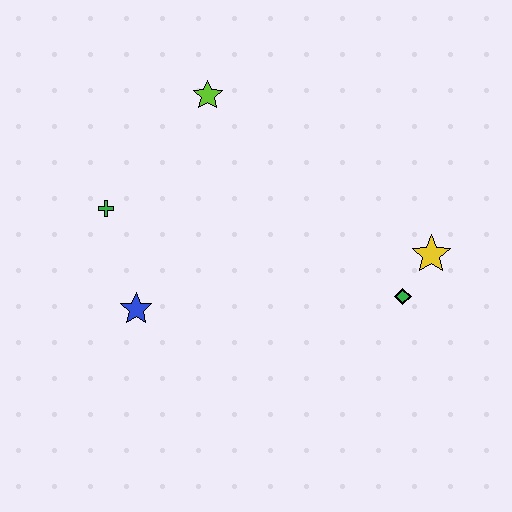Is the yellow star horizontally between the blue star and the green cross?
No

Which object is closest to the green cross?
The blue star is closest to the green cross.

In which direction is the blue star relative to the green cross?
The blue star is below the green cross.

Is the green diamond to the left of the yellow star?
Yes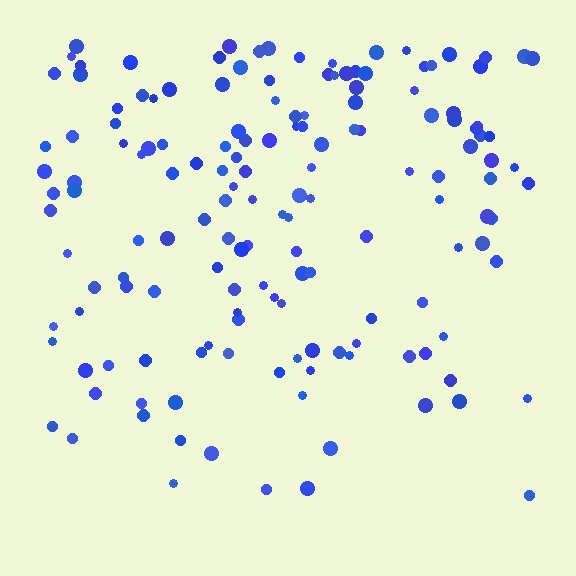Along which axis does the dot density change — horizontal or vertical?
Vertical.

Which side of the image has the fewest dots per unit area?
The bottom.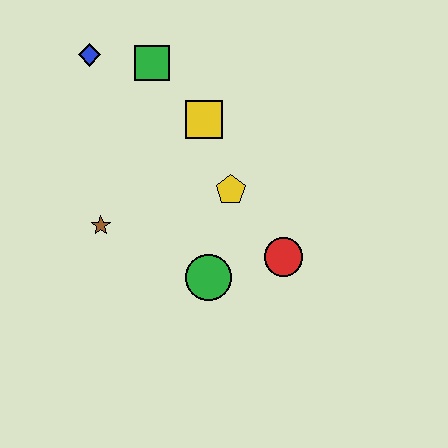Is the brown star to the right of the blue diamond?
Yes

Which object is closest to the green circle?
The red circle is closest to the green circle.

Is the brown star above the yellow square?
No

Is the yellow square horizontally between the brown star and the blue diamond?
No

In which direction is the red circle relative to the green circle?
The red circle is to the right of the green circle.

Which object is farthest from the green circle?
The blue diamond is farthest from the green circle.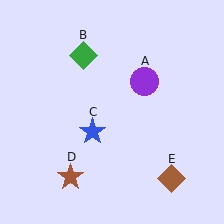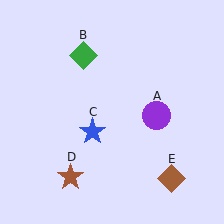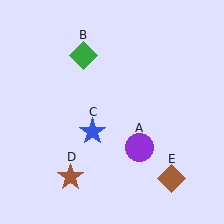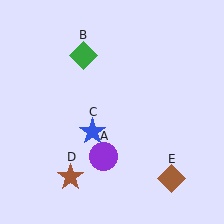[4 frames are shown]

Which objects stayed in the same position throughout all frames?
Green diamond (object B) and blue star (object C) and brown star (object D) and brown diamond (object E) remained stationary.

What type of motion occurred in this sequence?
The purple circle (object A) rotated clockwise around the center of the scene.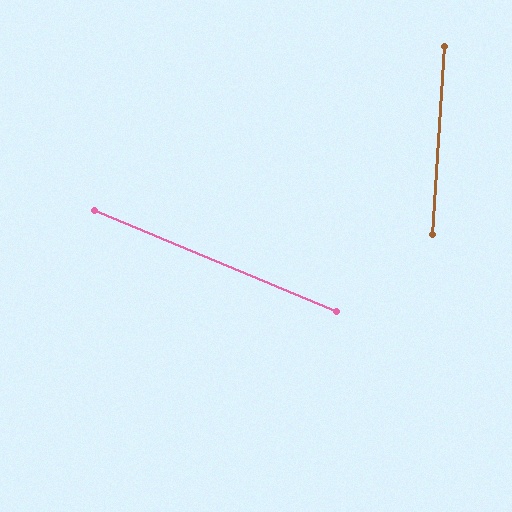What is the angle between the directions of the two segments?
Approximately 71 degrees.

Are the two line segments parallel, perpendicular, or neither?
Neither parallel nor perpendicular — they differ by about 71°.